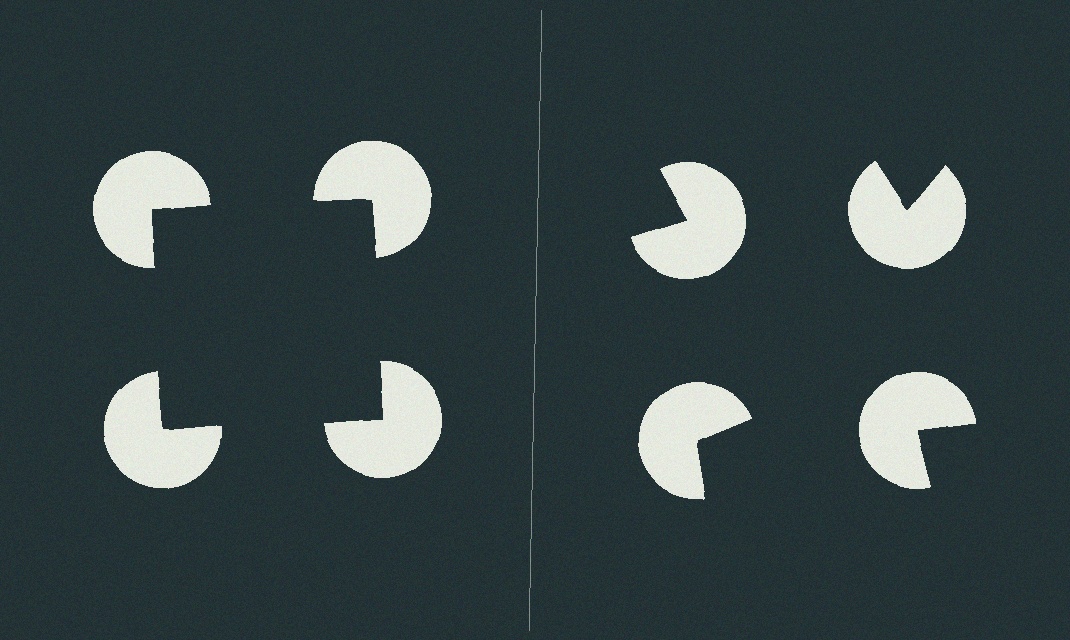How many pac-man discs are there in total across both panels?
8 — 4 on each side.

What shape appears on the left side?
An illusory square.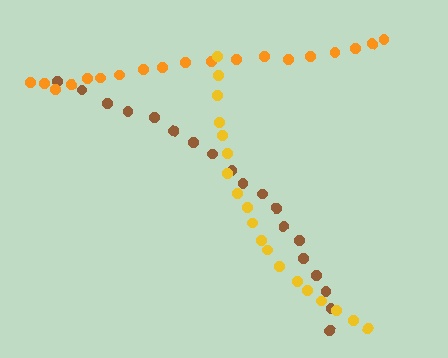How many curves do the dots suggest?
There are 3 distinct paths.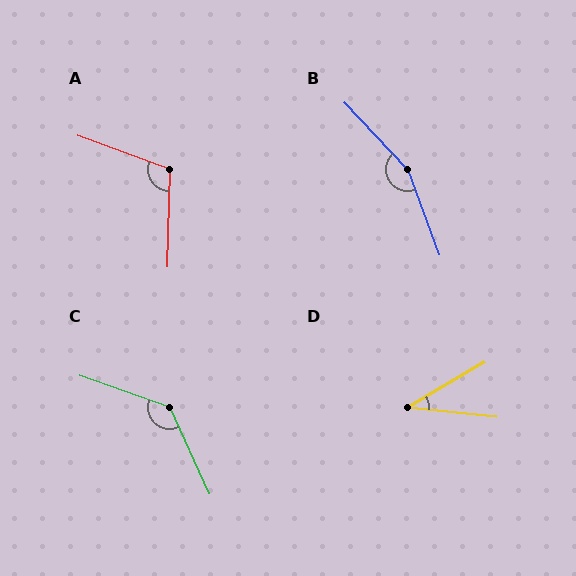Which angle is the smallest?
D, at approximately 36 degrees.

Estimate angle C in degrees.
Approximately 134 degrees.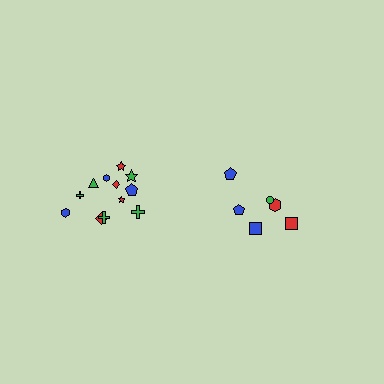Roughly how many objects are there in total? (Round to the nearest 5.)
Roughly 20 objects in total.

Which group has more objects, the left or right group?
The left group.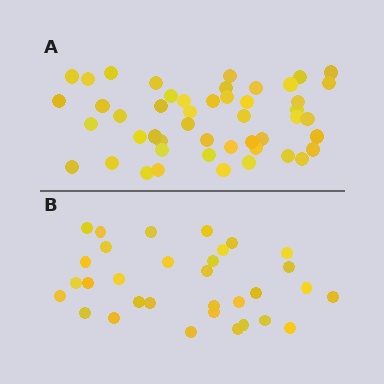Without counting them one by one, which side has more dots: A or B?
Region A (the top region) has more dots.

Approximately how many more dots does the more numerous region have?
Region A has approximately 15 more dots than region B.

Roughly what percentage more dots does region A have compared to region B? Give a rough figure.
About 50% more.